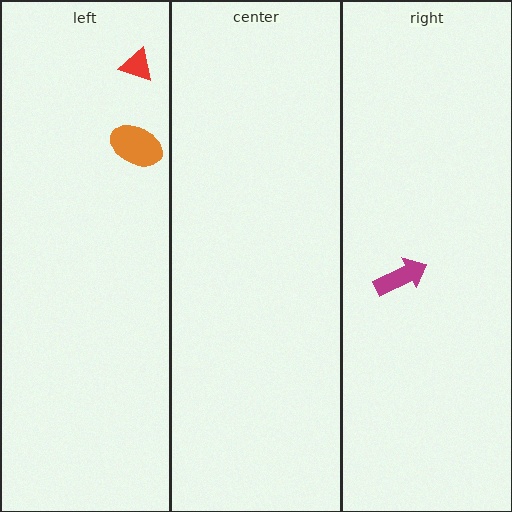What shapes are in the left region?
The orange ellipse, the red triangle.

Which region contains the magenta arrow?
The right region.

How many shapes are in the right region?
1.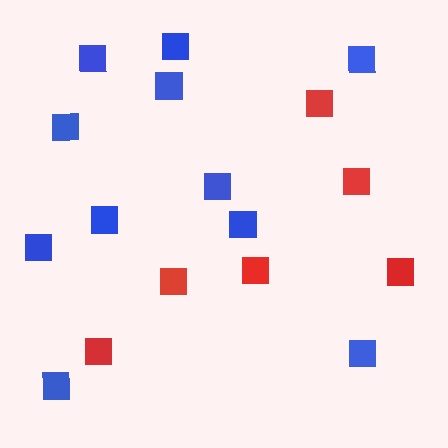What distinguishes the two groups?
There are 2 groups: one group of red squares (6) and one group of blue squares (11).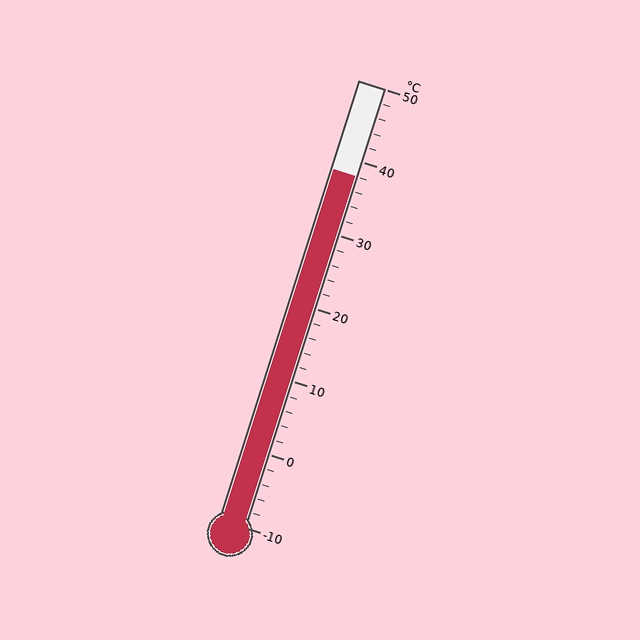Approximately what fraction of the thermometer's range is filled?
The thermometer is filled to approximately 80% of its range.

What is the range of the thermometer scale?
The thermometer scale ranges from -10°C to 50°C.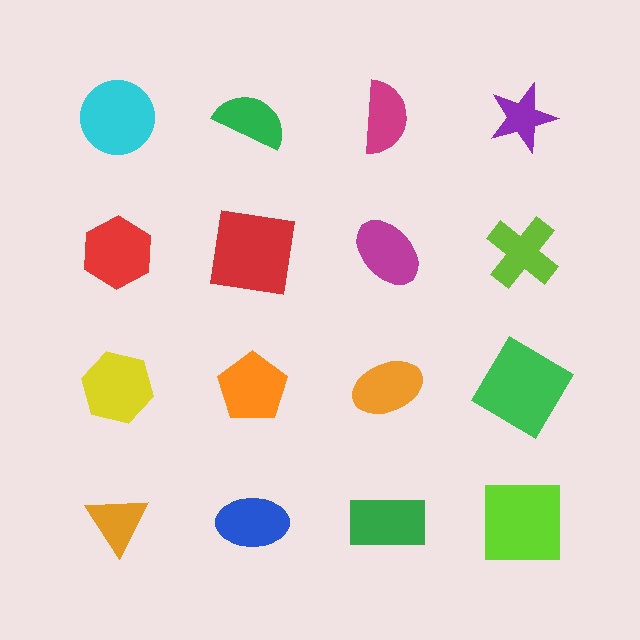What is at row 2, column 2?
A red square.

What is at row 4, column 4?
A lime square.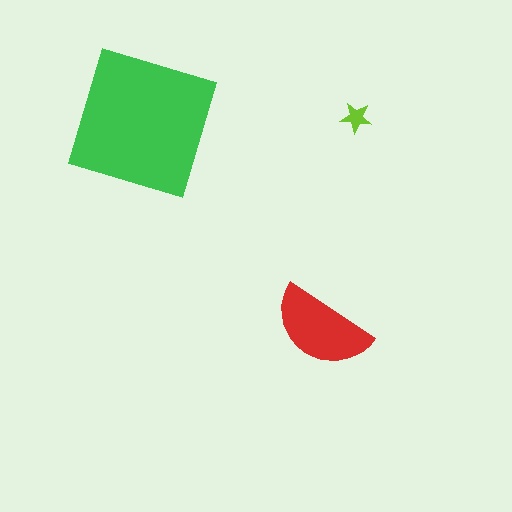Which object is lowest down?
The red semicircle is bottommost.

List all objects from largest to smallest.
The green square, the red semicircle, the lime star.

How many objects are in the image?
There are 3 objects in the image.